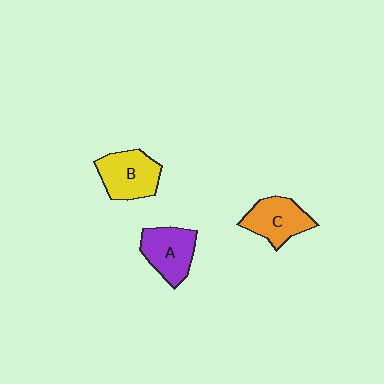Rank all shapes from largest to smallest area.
From largest to smallest: B (yellow), A (purple), C (orange).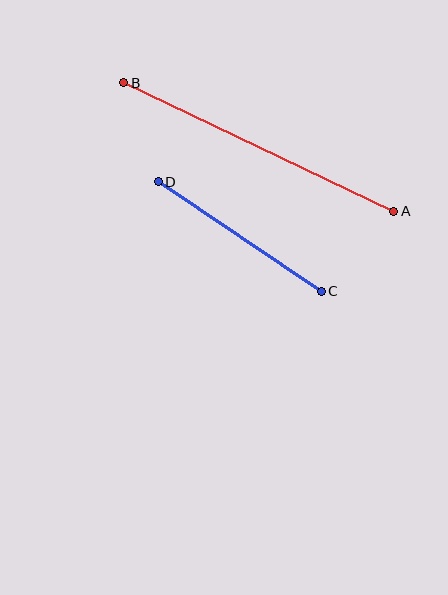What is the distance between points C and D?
The distance is approximately 196 pixels.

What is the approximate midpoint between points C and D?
The midpoint is at approximately (240, 237) pixels.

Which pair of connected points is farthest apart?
Points A and B are farthest apart.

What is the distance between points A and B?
The distance is approximately 299 pixels.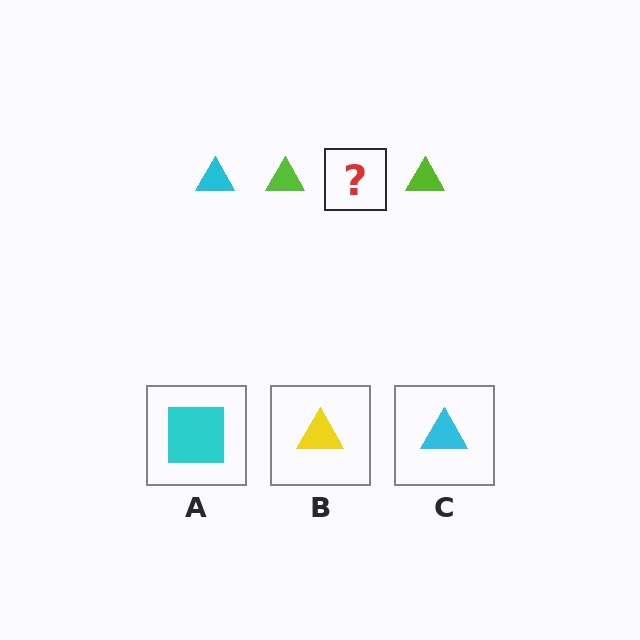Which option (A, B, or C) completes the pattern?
C.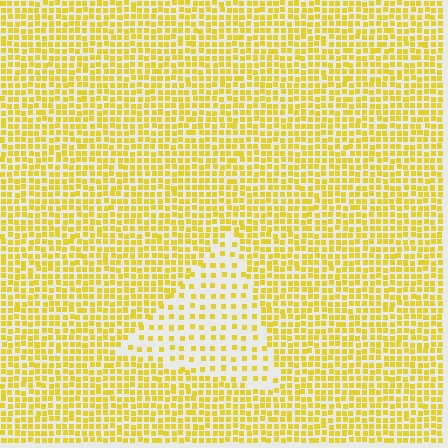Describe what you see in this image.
The image contains small yellow elements arranged at two different densities. A triangle-shaped region is visible where the elements are less densely packed than the surrounding area.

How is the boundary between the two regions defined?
The boundary is defined by a change in element density (approximately 2.3x ratio). All elements are the same color, size, and shape.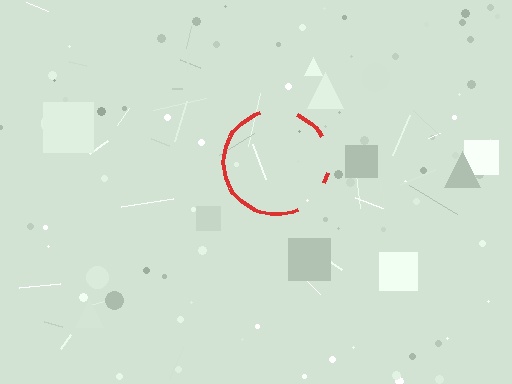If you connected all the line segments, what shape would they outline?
They would outline a circle.